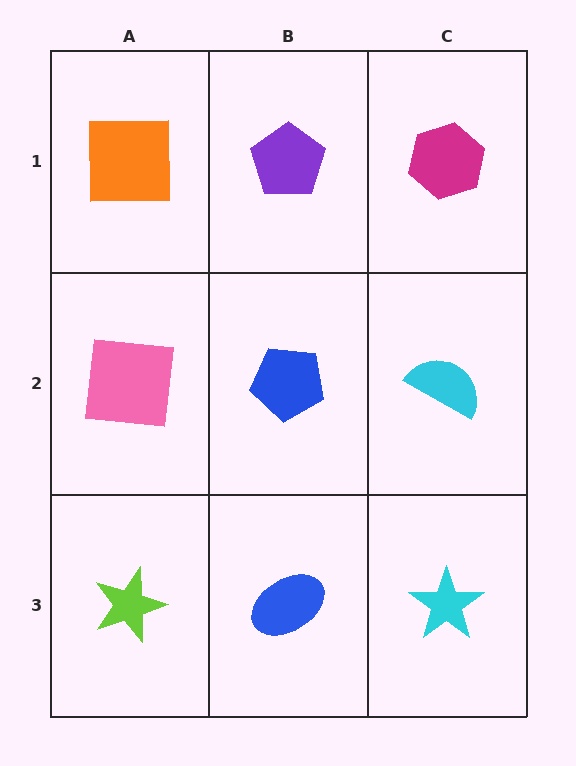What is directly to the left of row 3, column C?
A blue ellipse.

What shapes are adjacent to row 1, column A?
A pink square (row 2, column A), a purple pentagon (row 1, column B).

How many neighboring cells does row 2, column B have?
4.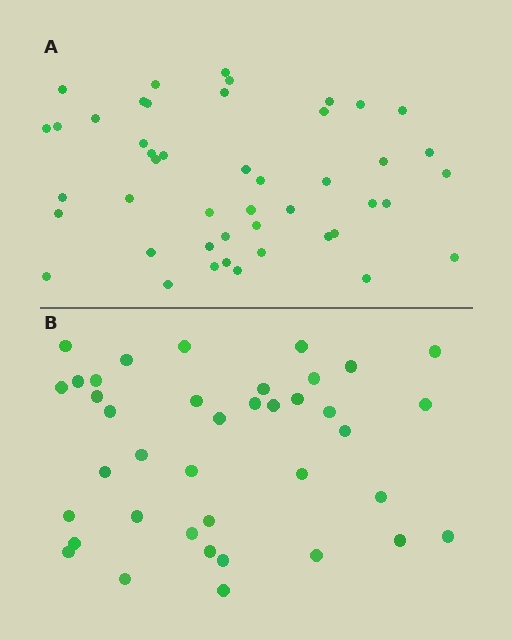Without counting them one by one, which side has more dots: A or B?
Region A (the top region) has more dots.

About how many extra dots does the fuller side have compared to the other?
Region A has roughly 8 or so more dots than region B.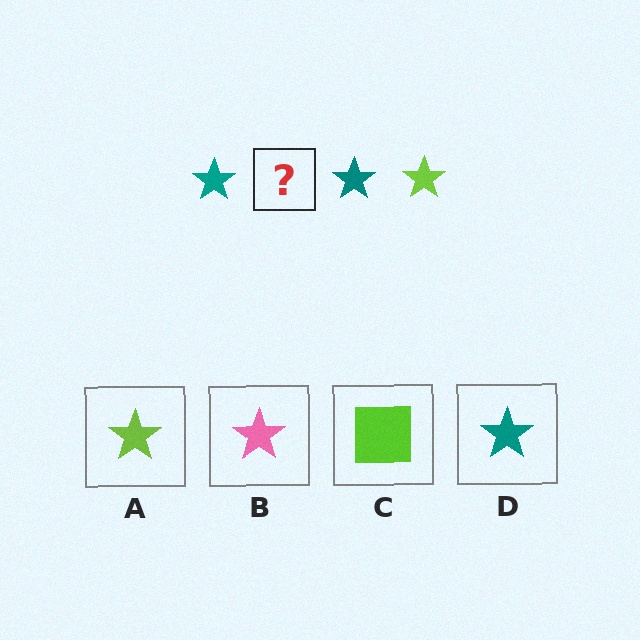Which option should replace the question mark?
Option A.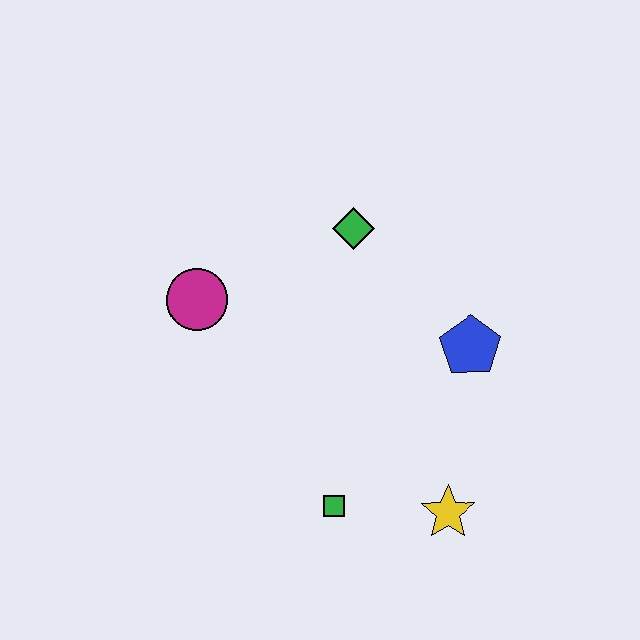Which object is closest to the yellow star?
The green square is closest to the yellow star.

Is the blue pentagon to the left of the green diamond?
No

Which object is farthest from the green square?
The green diamond is farthest from the green square.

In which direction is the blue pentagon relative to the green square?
The blue pentagon is above the green square.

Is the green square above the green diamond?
No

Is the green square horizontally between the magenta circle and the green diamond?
Yes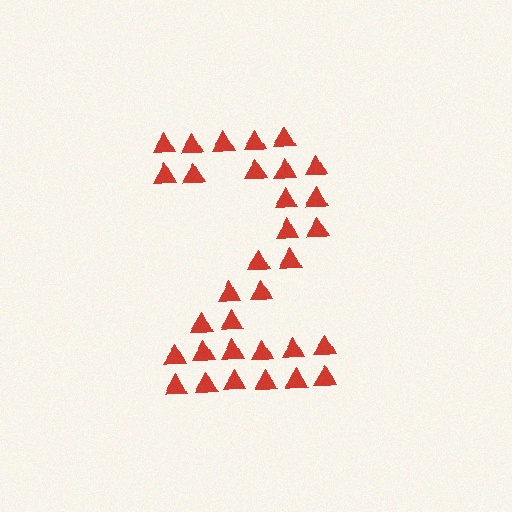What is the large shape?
The large shape is the digit 2.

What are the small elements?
The small elements are triangles.